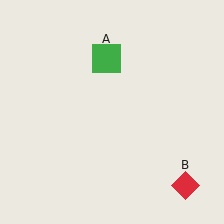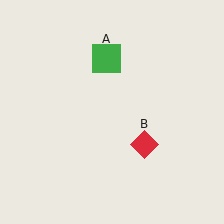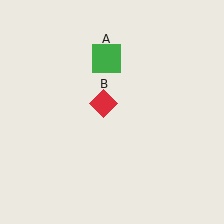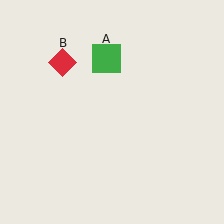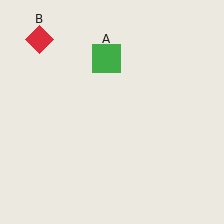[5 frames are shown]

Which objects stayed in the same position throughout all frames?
Green square (object A) remained stationary.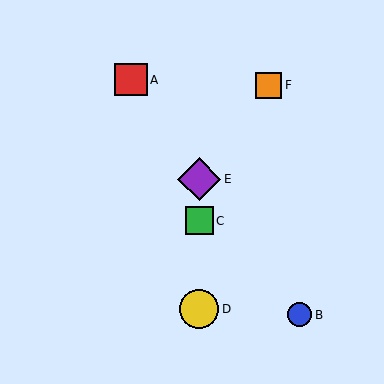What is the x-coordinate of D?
Object D is at x≈199.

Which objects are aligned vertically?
Objects C, D, E are aligned vertically.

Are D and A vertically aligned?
No, D is at x≈199 and A is at x≈131.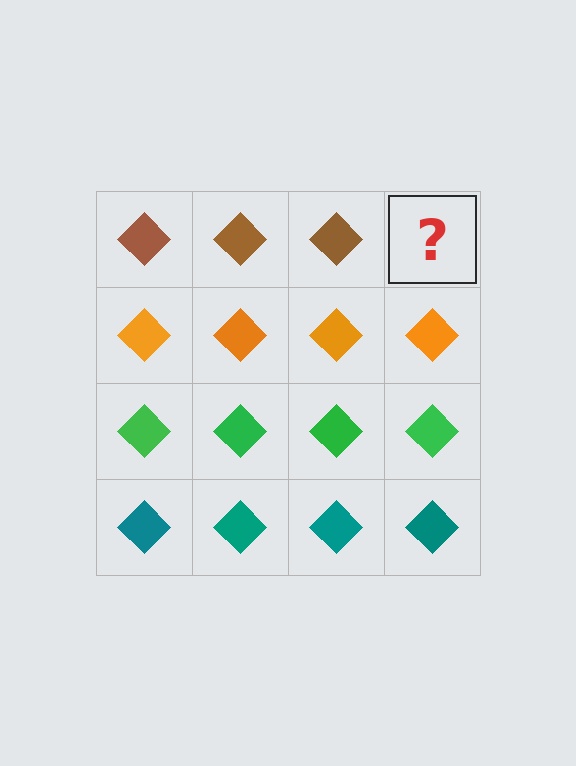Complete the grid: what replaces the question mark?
The question mark should be replaced with a brown diamond.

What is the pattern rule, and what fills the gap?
The rule is that each row has a consistent color. The gap should be filled with a brown diamond.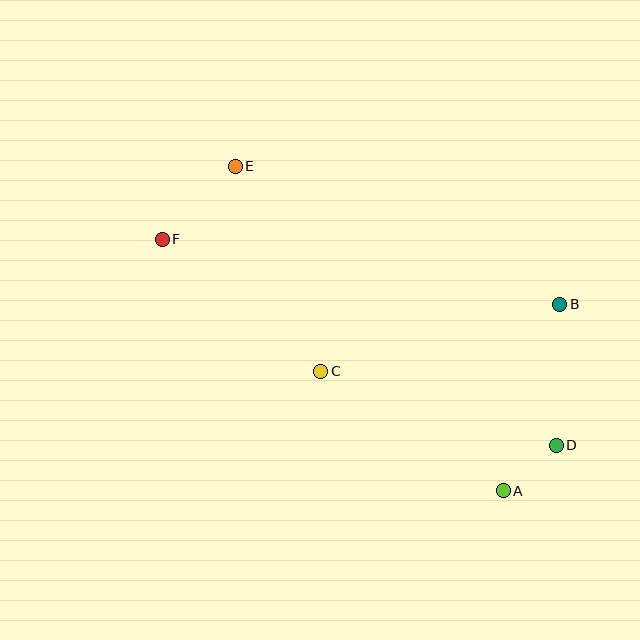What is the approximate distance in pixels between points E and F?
The distance between E and F is approximately 103 pixels.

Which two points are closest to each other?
Points A and D are closest to each other.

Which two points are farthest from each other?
Points D and F are farthest from each other.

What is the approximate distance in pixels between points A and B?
The distance between A and B is approximately 195 pixels.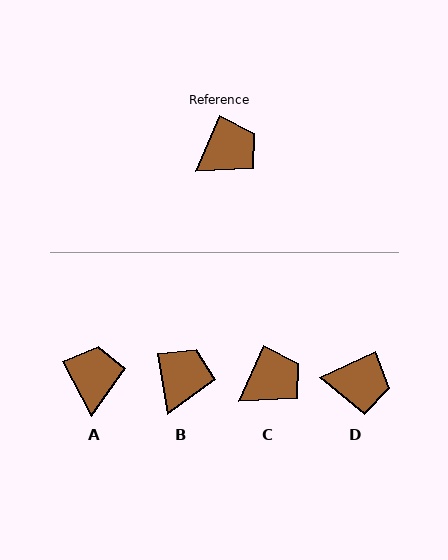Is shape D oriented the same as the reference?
No, it is off by about 42 degrees.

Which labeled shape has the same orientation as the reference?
C.